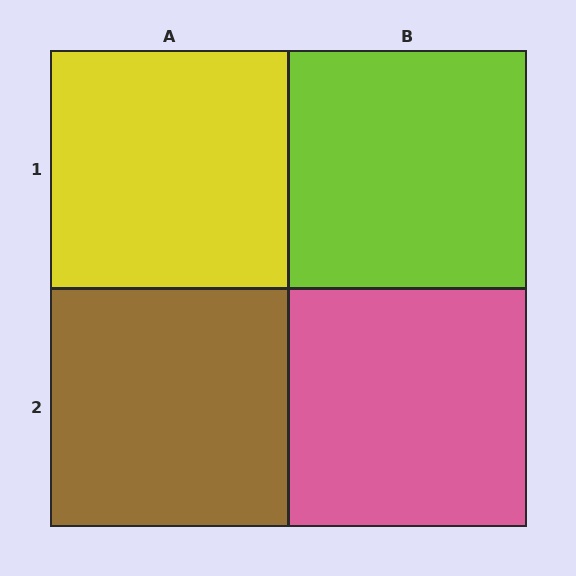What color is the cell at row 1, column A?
Yellow.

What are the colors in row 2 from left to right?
Brown, pink.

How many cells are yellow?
1 cell is yellow.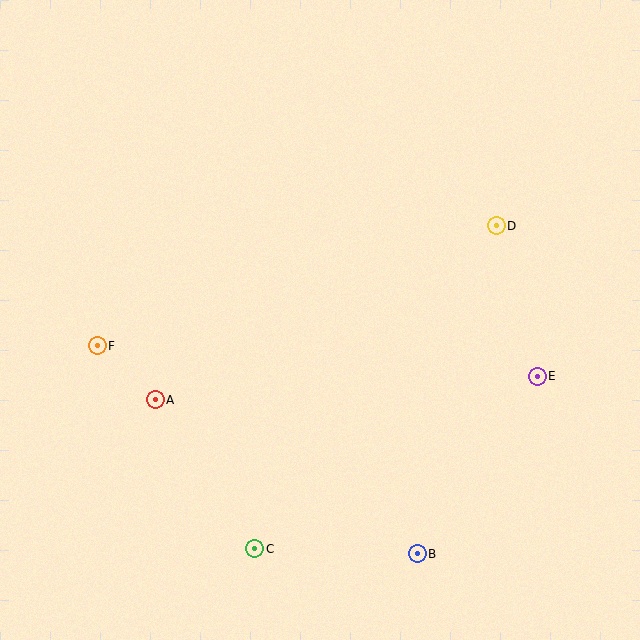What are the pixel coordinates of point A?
Point A is at (155, 400).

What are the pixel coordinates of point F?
Point F is at (97, 346).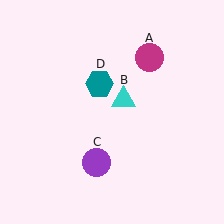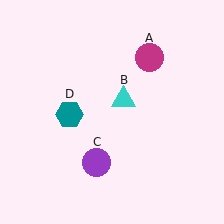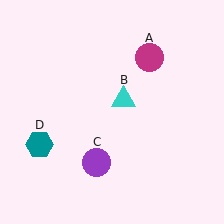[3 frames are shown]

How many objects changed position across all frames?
1 object changed position: teal hexagon (object D).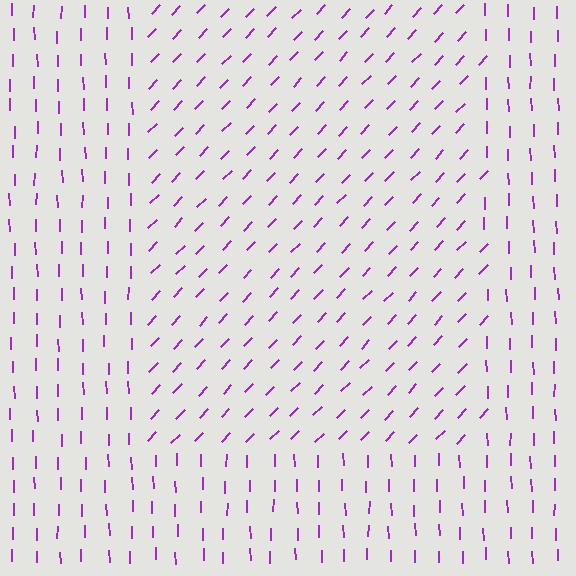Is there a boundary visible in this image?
Yes, there is a texture boundary formed by a change in line orientation.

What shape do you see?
I see a rectangle.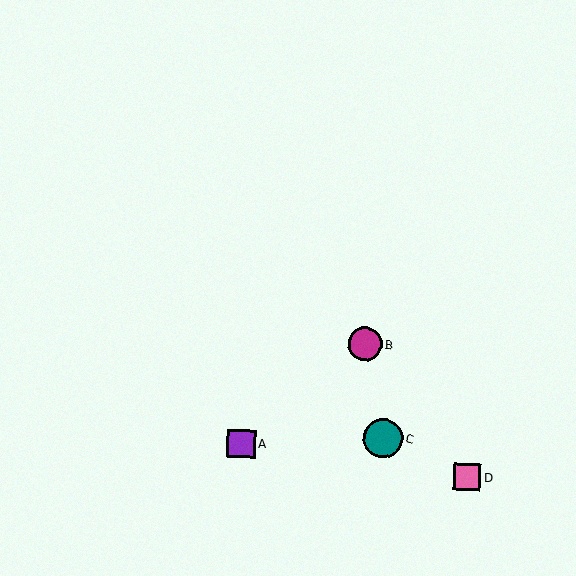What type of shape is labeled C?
Shape C is a teal circle.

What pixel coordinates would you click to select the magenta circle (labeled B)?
Click at (365, 344) to select the magenta circle B.